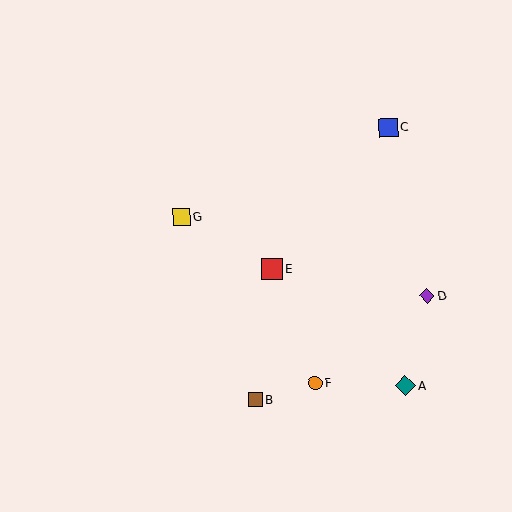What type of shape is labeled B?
Shape B is a brown square.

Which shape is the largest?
The red square (labeled E) is the largest.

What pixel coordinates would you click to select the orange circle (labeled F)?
Click at (315, 383) to select the orange circle F.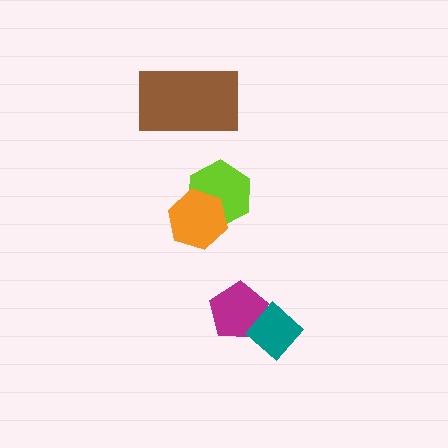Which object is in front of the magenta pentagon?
The teal diamond is in front of the magenta pentagon.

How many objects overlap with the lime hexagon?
1 object overlaps with the lime hexagon.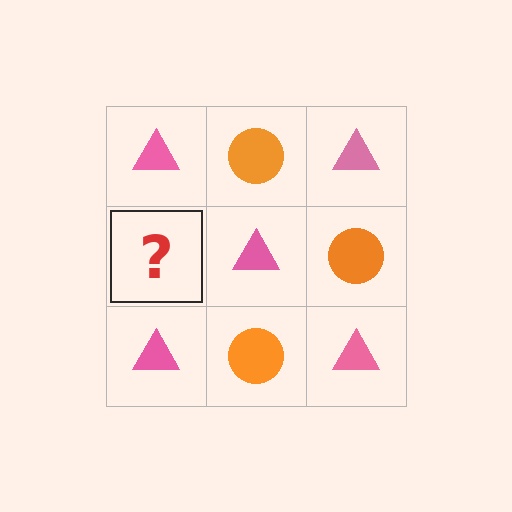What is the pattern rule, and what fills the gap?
The rule is that it alternates pink triangle and orange circle in a checkerboard pattern. The gap should be filled with an orange circle.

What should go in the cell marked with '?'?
The missing cell should contain an orange circle.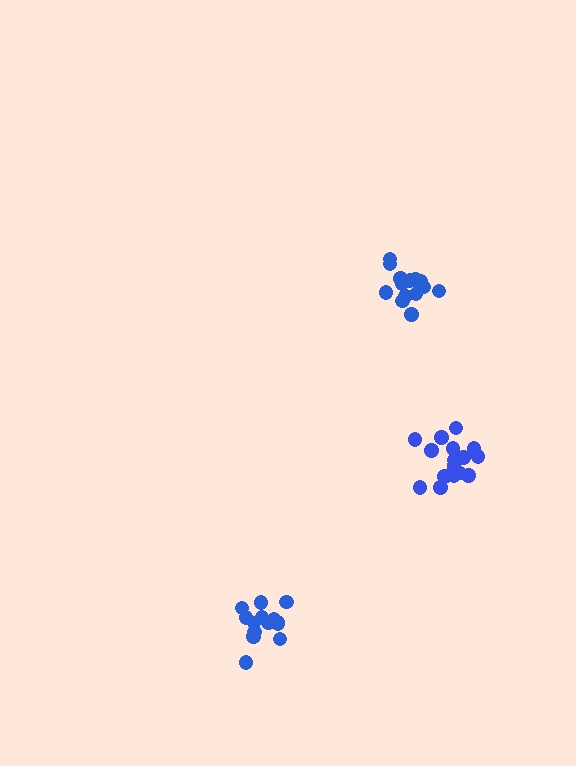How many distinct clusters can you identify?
There are 3 distinct clusters.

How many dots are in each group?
Group 1: 14 dots, Group 2: 18 dots, Group 3: 15 dots (47 total).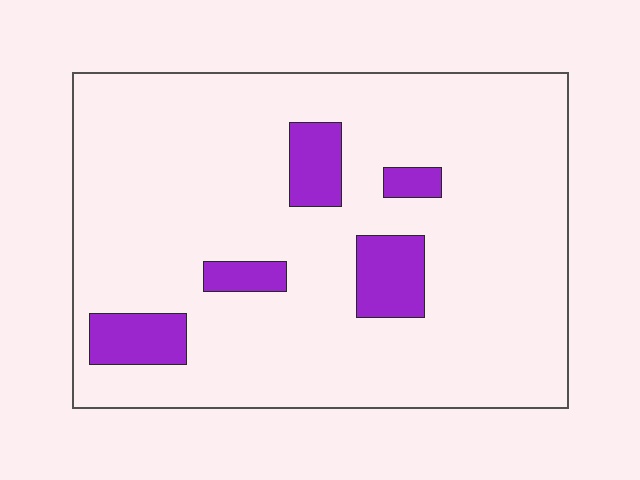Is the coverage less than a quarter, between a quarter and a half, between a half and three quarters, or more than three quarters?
Less than a quarter.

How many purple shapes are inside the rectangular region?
5.